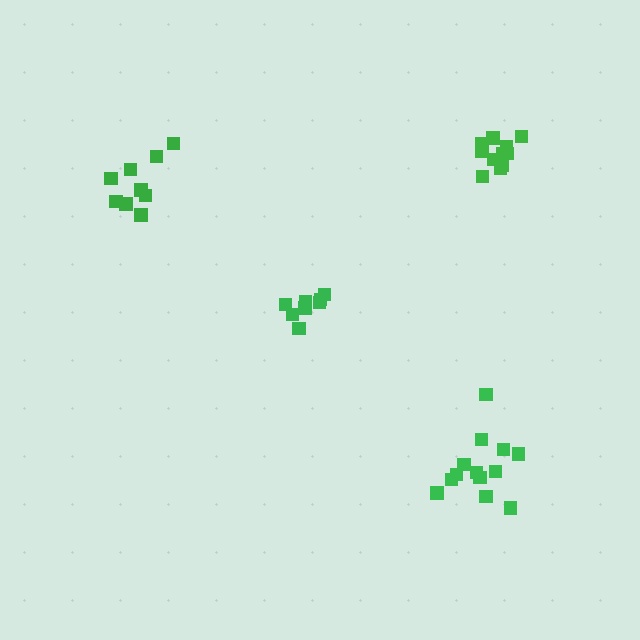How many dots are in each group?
Group 1: 11 dots, Group 2: 8 dots, Group 3: 9 dots, Group 4: 13 dots (41 total).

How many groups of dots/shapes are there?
There are 4 groups.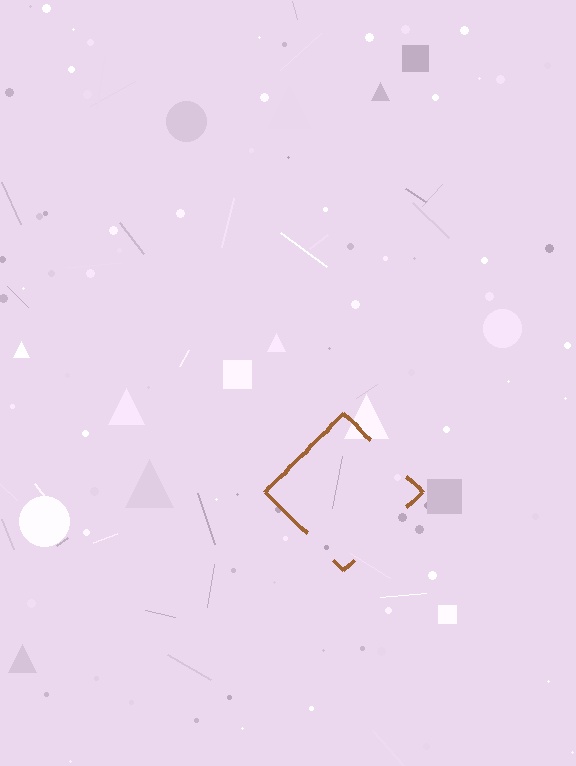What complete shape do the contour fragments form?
The contour fragments form a diamond.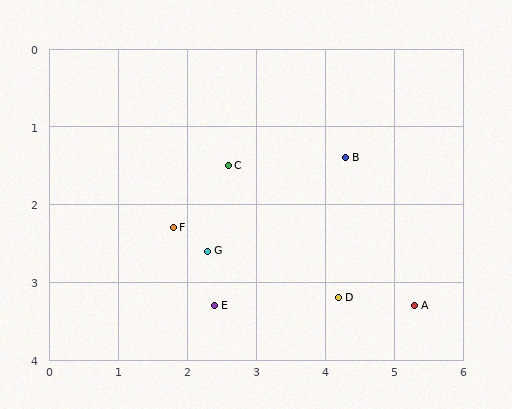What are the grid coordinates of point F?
Point F is at approximately (1.8, 2.3).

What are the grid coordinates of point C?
Point C is at approximately (2.6, 1.5).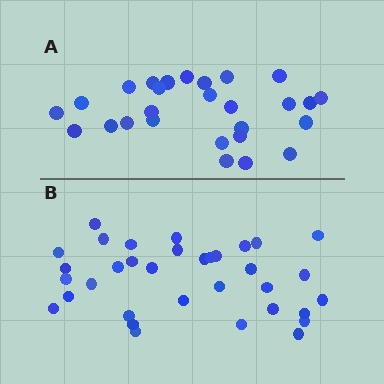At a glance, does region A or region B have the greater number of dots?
Region B (the bottom region) has more dots.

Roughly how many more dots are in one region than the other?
Region B has roughly 8 or so more dots than region A.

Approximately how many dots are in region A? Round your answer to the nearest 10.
About 30 dots. (The exact count is 27, which rounds to 30.)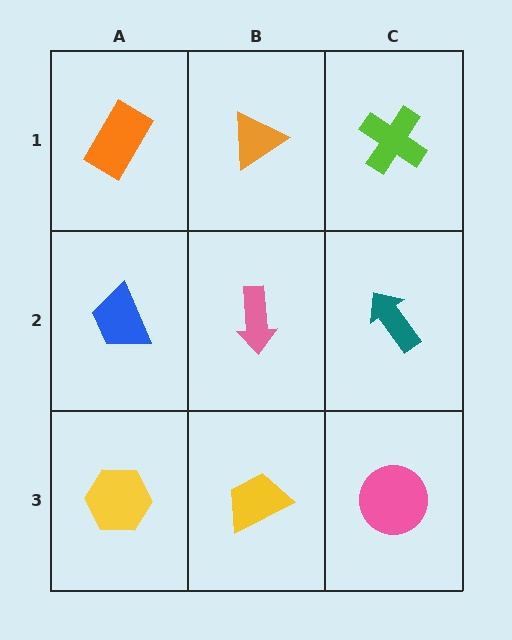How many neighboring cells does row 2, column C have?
3.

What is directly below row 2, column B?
A yellow trapezoid.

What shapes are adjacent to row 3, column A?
A blue trapezoid (row 2, column A), a yellow trapezoid (row 3, column B).